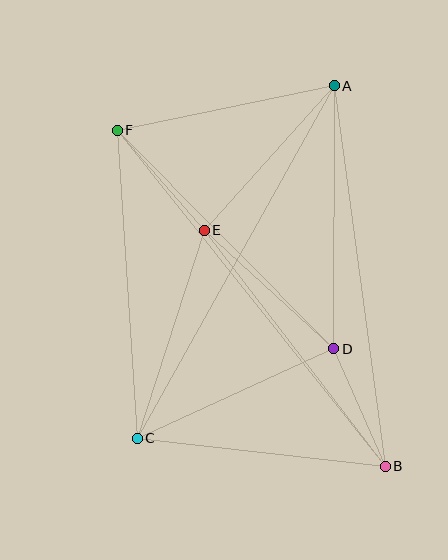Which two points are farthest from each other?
Points B and F are farthest from each other.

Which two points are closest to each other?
Points B and D are closest to each other.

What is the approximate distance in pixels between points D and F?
The distance between D and F is approximately 308 pixels.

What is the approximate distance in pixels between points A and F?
The distance between A and F is approximately 222 pixels.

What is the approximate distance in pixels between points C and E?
The distance between C and E is approximately 218 pixels.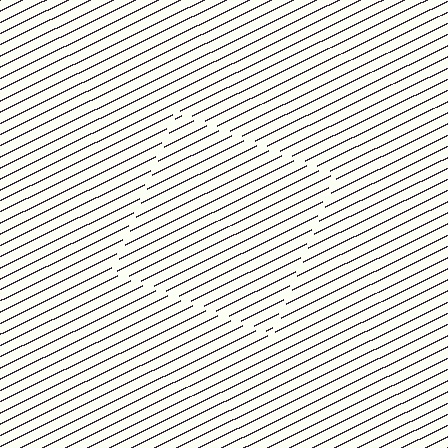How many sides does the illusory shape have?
4 sides — the line-ends trace a square.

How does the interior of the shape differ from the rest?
The interior of the shape contains the same grating, shifted by half a period — the contour is defined by the phase discontinuity where line-ends from the inner and outer gratings abut.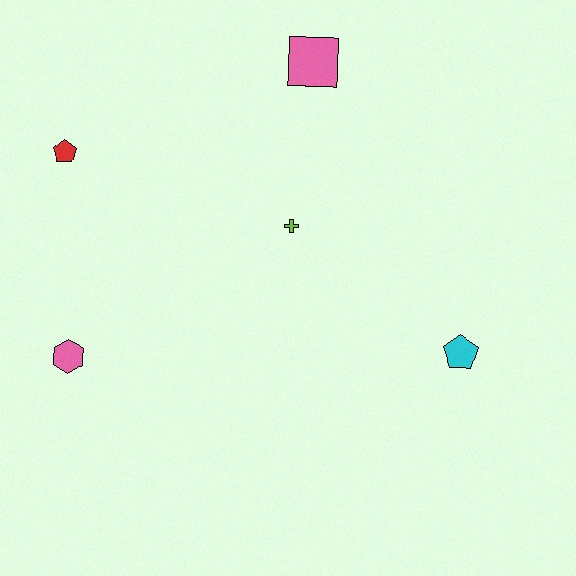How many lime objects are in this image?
There is 1 lime object.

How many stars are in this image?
There are no stars.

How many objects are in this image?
There are 5 objects.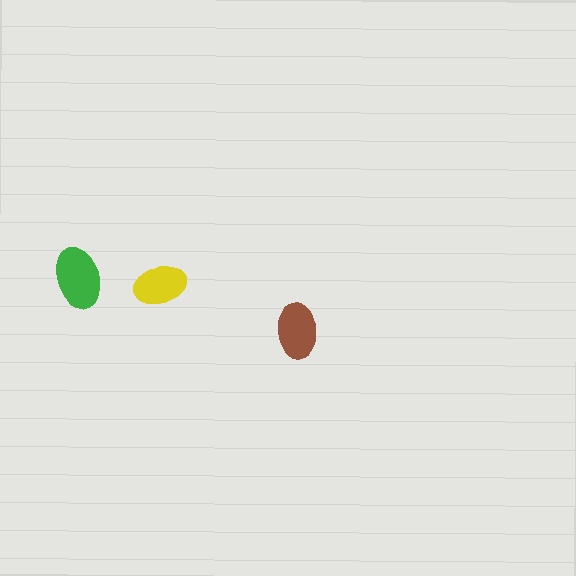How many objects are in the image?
There are 3 objects in the image.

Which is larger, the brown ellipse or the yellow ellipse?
The brown one.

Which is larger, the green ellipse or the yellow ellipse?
The green one.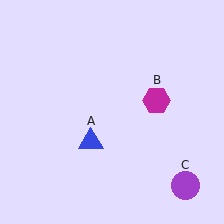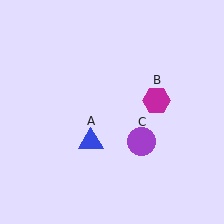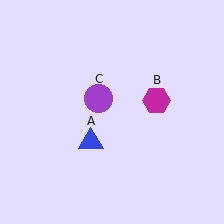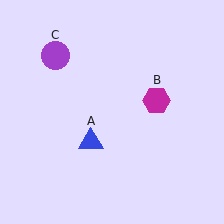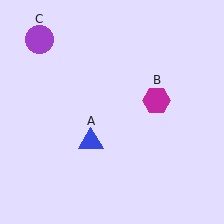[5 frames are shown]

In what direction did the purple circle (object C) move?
The purple circle (object C) moved up and to the left.